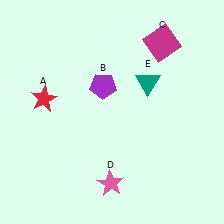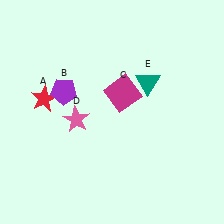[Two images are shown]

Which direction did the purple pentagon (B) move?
The purple pentagon (B) moved left.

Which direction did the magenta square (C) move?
The magenta square (C) moved down.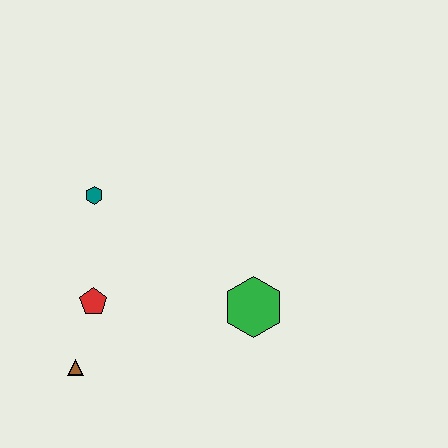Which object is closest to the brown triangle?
The red pentagon is closest to the brown triangle.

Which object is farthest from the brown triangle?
The green hexagon is farthest from the brown triangle.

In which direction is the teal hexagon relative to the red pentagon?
The teal hexagon is above the red pentagon.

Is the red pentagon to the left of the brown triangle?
No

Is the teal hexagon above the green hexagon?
Yes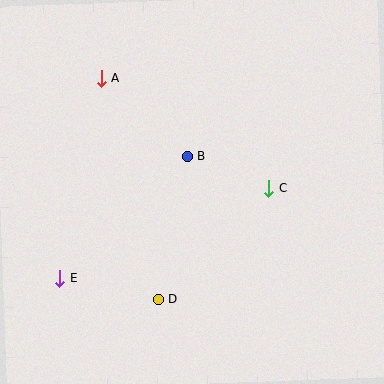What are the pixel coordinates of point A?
Point A is at (101, 79).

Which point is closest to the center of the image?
Point B at (187, 156) is closest to the center.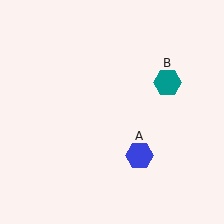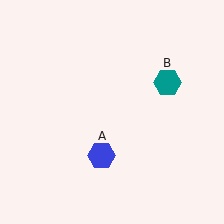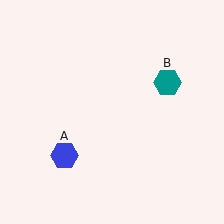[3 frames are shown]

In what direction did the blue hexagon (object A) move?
The blue hexagon (object A) moved left.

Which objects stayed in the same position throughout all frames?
Teal hexagon (object B) remained stationary.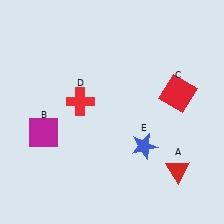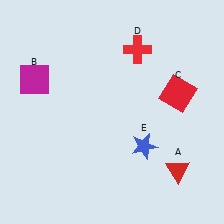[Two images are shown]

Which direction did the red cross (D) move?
The red cross (D) moved right.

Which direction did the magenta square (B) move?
The magenta square (B) moved up.